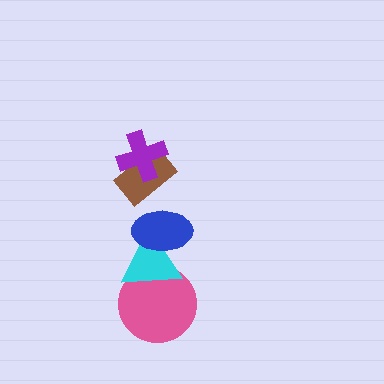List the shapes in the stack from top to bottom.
From top to bottom: the purple cross, the brown rectangle, the blue ellipse, the cyan triangle, the pink circle.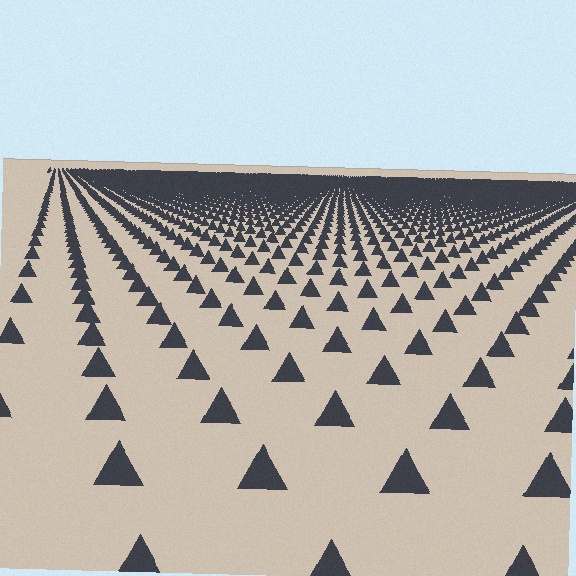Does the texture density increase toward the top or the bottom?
Density increases toward the top.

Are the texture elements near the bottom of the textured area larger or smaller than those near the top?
Larger. Near the bottom, elements are closer to the viewer and appear at a bigger on-screen size.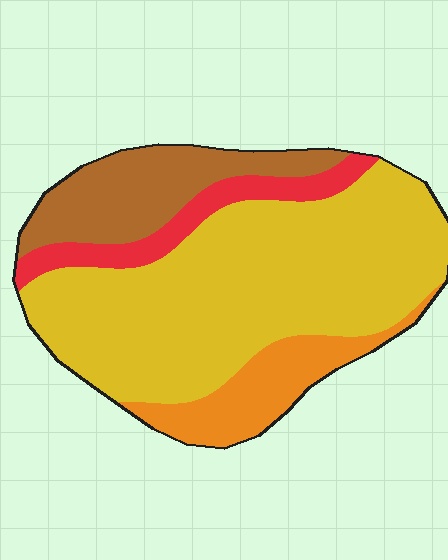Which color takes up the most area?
Yellow, at roughly 60%.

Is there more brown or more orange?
Brown.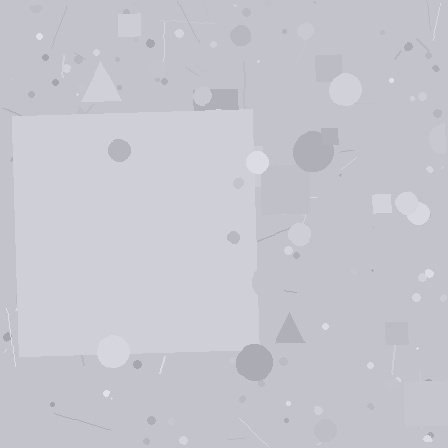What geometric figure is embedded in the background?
A square is embedded in the background.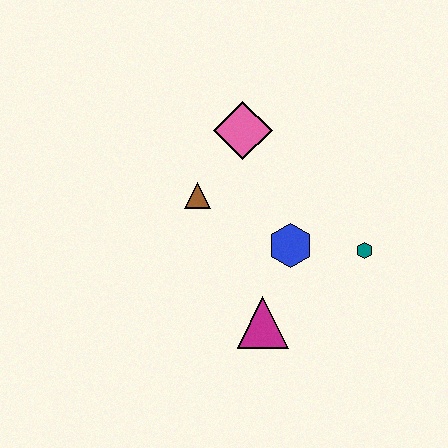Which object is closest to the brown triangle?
The pink diamond is closest to the brown triangle.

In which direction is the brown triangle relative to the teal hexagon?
The brown triangle is to the left of the teal hexagon.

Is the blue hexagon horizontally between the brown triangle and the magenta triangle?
No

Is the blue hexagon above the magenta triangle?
Yes